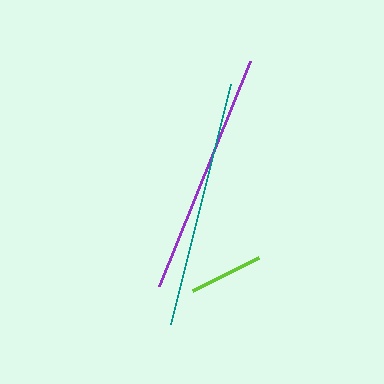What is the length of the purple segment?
The purple segment is approximately 243 pixels long.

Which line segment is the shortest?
The lime line is the shortest at approximately 74 pixels.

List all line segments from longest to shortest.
From longest to shortest: teal, purple, lime.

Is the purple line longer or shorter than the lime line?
The purple line is longer than the lime line.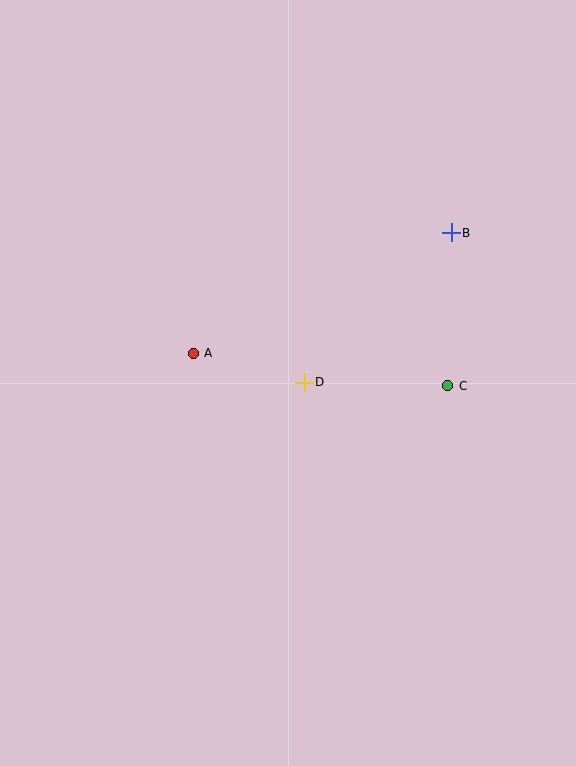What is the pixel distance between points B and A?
The distance between B and A is 285 pixels.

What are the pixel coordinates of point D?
Point D is at (304, 382).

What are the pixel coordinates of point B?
Point B is at (451, 233).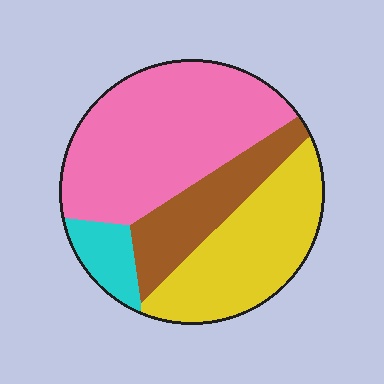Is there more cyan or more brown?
Brown.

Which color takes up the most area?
Pink, at roughly 45%.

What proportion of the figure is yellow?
Yellow takes up between a sixth and a third of the figure.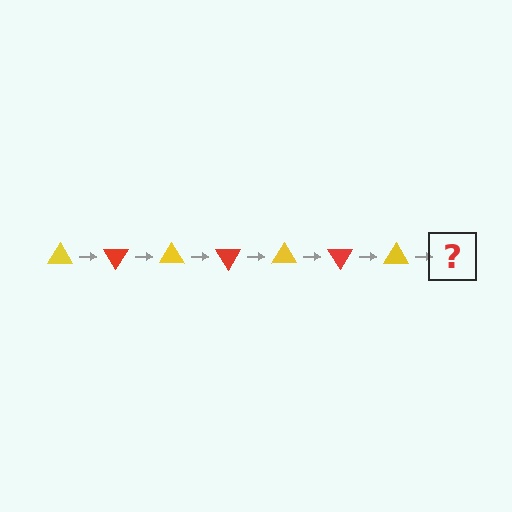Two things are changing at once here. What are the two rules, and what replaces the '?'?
The two rules are that it rotates 60 degrees each step and the color cycles through yellow and red. The '?' should be a red triangle, rotated 420 degrees from the start.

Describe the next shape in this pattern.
It should be a red triangle, rotated 420 degrees from the start.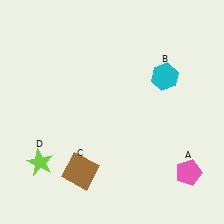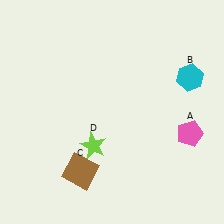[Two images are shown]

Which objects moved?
The objects that moved are: the pink pentagon (A), the cyan hexagon (B), the lime star (D).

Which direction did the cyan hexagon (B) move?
The cyan hexagon (B) moved right.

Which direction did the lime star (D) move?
The lime star (D) moved right.